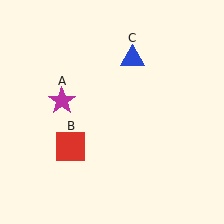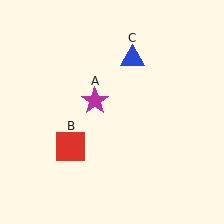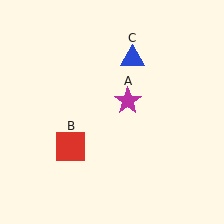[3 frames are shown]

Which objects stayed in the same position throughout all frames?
Red square (object B) and blue triangle (object C) remained stationary.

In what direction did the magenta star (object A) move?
The magenta star (object A) moved right.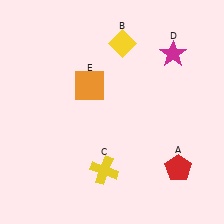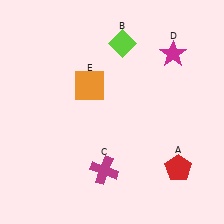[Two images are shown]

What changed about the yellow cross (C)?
In Image 1, C is yellow. In Image 2, it changed to magenta.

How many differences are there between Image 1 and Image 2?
There are 2 differences between the two images.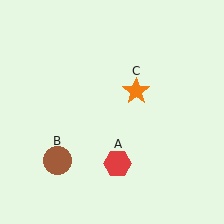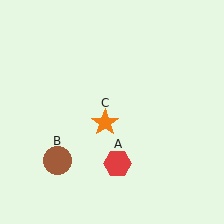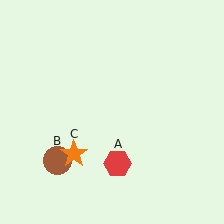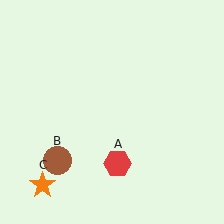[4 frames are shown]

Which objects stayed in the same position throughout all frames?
Red hexagon (object A) and brown circle (object B) remained stationary.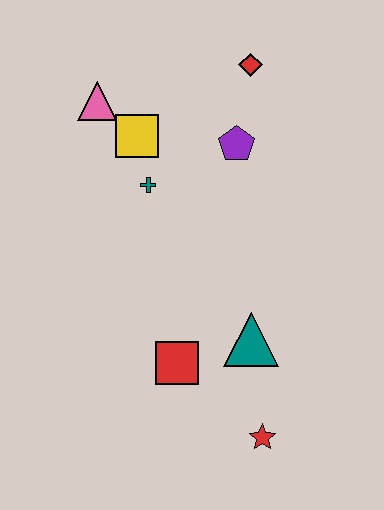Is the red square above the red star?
Yes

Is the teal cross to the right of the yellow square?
Yes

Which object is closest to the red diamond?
The purple pentagon is closest to the red diamond.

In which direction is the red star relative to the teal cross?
The red star is below the teal cross.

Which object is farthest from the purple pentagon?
The red star is farthest from the purple pentagon.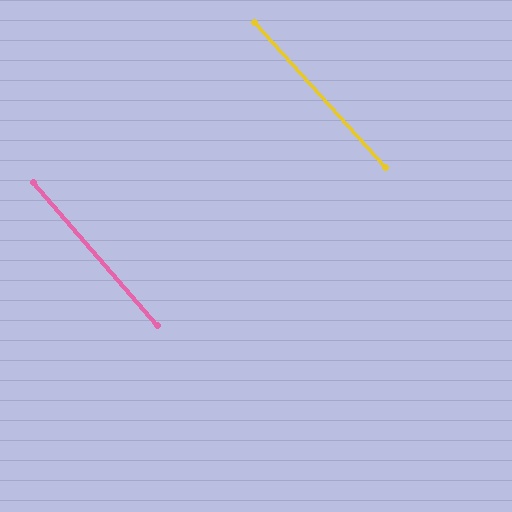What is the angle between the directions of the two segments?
Approximately 1 degree.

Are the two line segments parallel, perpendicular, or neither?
Parallel — their directions differ by only 1.2°.